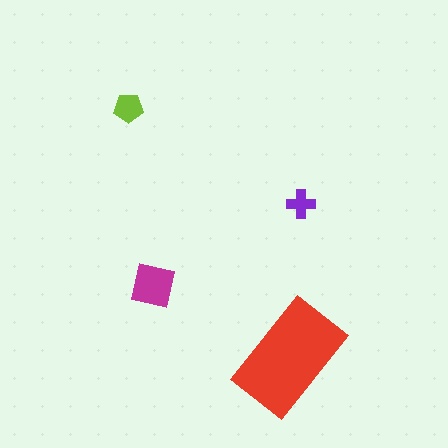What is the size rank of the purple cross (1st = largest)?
4th.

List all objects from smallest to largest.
The purple cross, the lime pentagon, the magenta square, the red rectangle.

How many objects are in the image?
There are 4 objects in the image.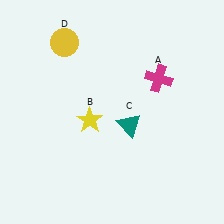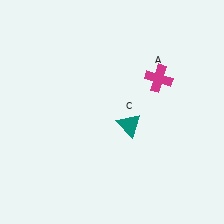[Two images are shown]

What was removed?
The yellow circle (D), the yellow star (B) were removed in Image 2.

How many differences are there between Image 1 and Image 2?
There are 2 differences between the two images.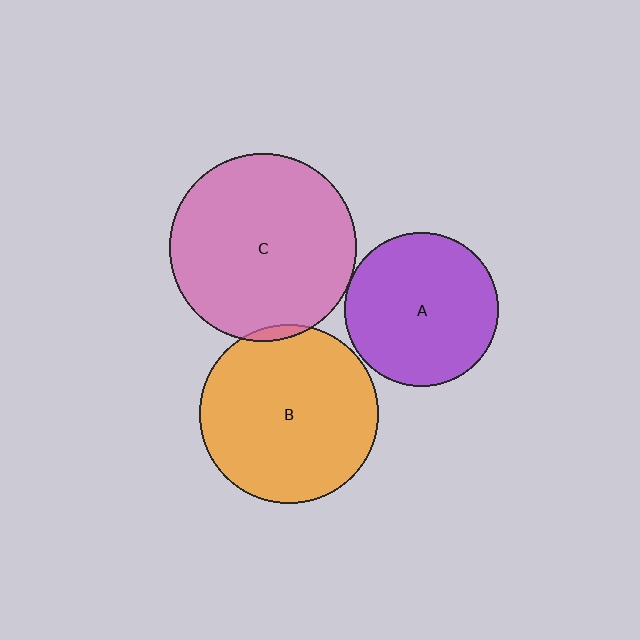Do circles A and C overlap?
Yes.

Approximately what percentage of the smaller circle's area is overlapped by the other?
Approximately 5%.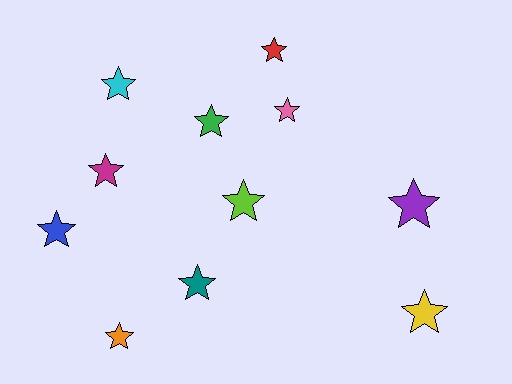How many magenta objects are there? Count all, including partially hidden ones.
There is 1 magenta object.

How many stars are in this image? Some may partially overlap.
There are 11 stars.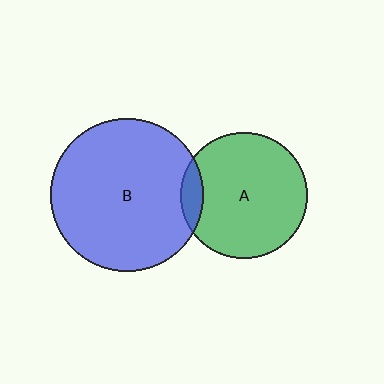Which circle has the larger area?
Circle B (blue).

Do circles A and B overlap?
Yes.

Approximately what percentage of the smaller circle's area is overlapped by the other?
Approximately 10%.